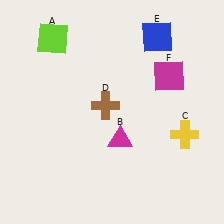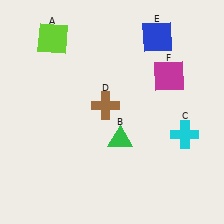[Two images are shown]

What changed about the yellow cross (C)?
In Image 1, C is yellow. In Image 2, it changed to cyan.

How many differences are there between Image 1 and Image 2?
There are 2 differences between the two images.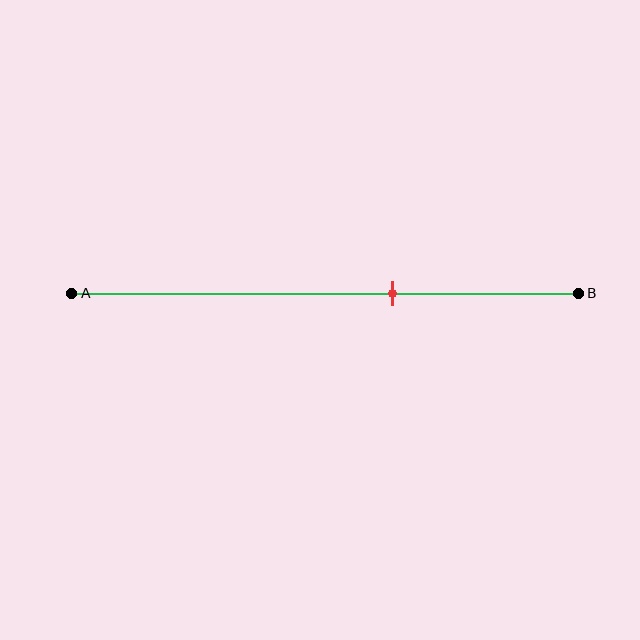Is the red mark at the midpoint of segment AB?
No, the mark is at about 65% from A, not at the 50% midpoint.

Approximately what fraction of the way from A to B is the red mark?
The red mark is approximately 65% of the way from A to B.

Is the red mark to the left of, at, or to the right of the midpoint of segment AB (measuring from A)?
The red mark is to the right of the midpoint of segment AB.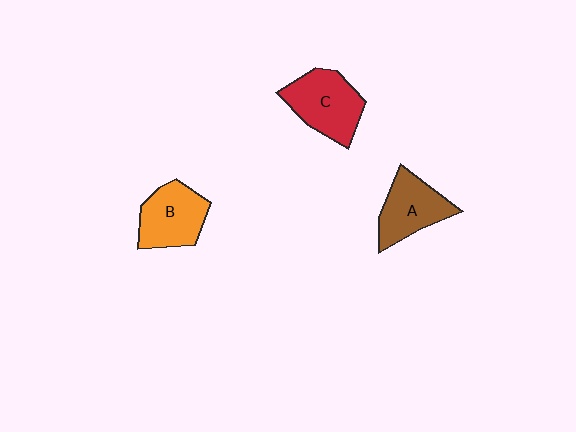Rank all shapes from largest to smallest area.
From largest to smallest: C (red), B (orange), A (brown).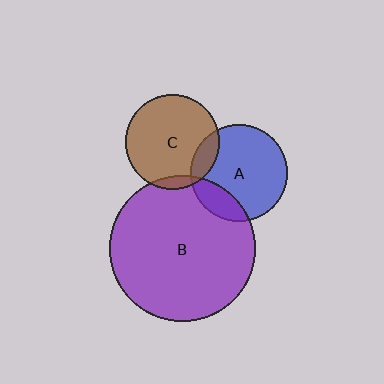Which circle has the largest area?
Circle B (purple).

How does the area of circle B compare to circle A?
Approximately 2.2 times.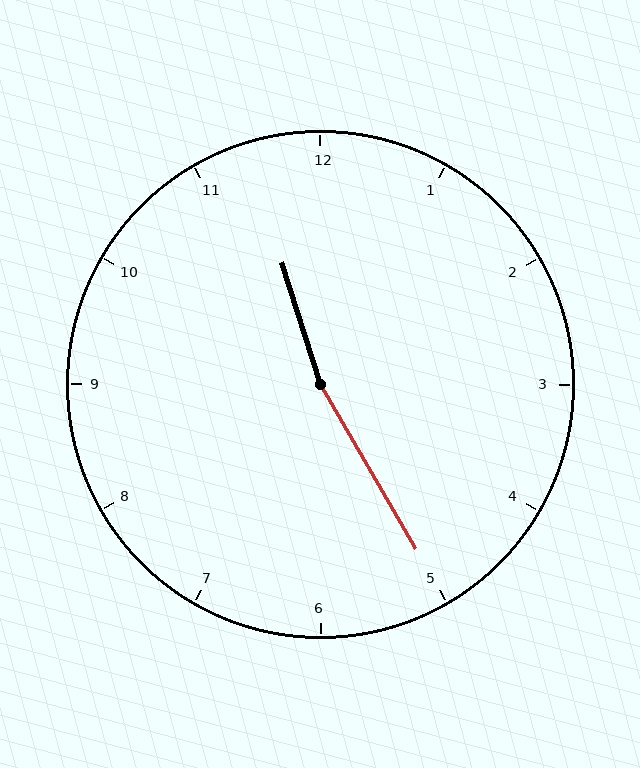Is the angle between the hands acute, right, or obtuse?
It is obtuse.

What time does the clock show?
11:25.